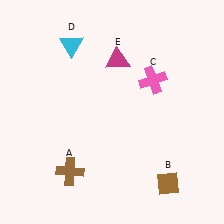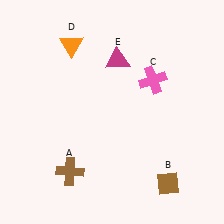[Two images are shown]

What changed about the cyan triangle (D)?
In Image 1, D is cyan. In Image 2, it changed to orange.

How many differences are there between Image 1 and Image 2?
There is 1 difference between the two images.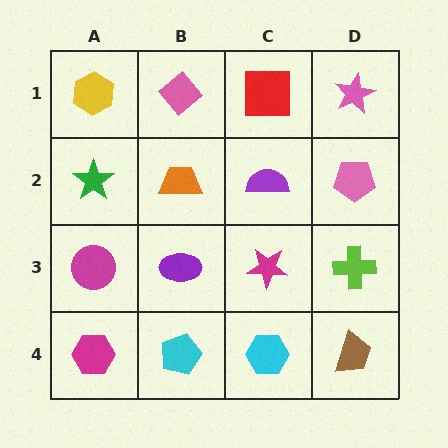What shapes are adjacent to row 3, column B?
An orange trapezoid (row 2, column B), a cyan pentagon (row 4, column B), a magenta circle (row 3, column A), a magenta star (row 3, column C).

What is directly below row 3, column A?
A magenta hexagon.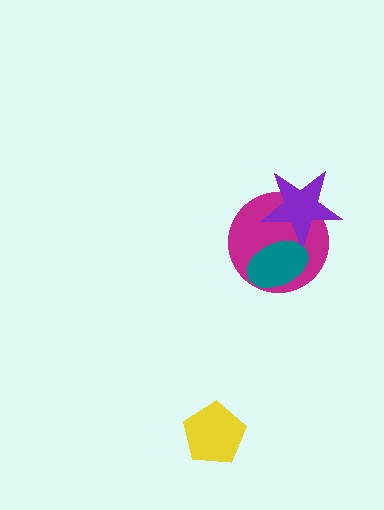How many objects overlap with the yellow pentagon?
0 objects overlap with the yellow pentagon.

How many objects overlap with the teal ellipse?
2 objects overlap with the teal ellipse.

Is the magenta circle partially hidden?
Yes, it is partially covered by another shape.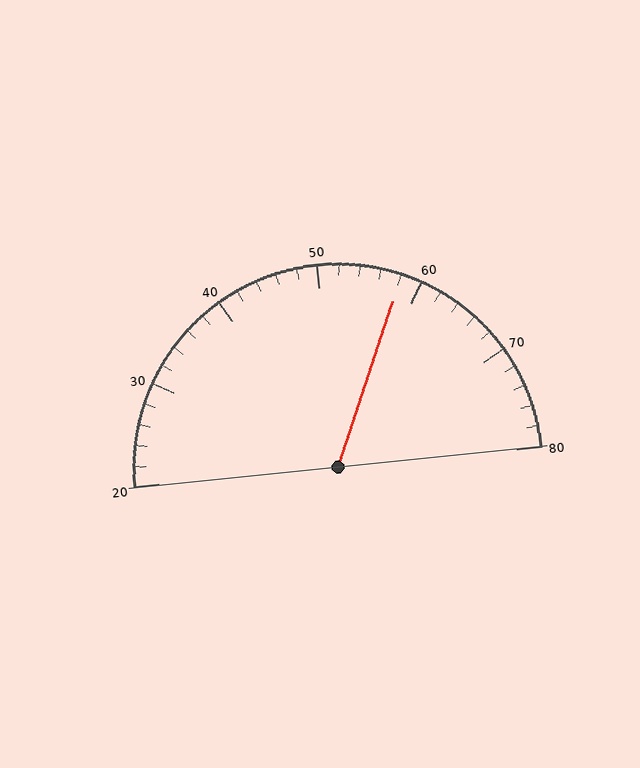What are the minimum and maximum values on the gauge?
The gauge ranges from 20 to 80.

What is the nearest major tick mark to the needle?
The nearest major tick mark is 60.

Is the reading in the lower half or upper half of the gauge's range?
The reading is in the upper half of the range (20 to 80).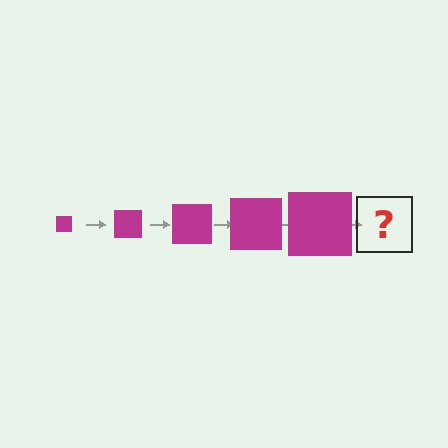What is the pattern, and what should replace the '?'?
The pattern is that the square gets progressively larger each step. The '?' should be a magenta square, larger than the previous one.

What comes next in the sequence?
The next element should be a magenta square, larger than the previous one.